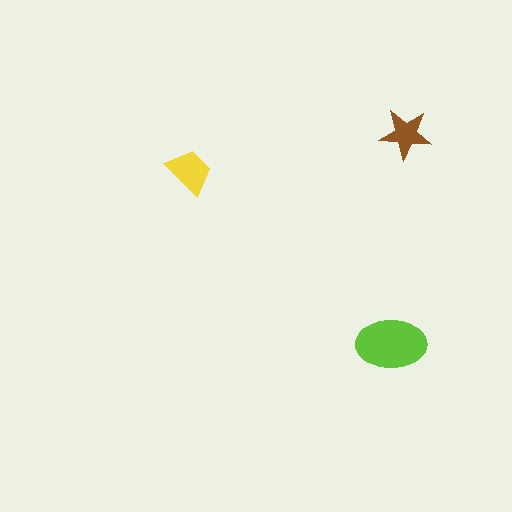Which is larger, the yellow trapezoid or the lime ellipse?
The lime ellipse.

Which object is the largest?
The lime ellipse.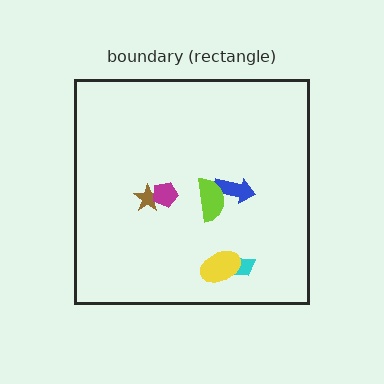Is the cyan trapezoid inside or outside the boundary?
Inside.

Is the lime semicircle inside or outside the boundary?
Inside.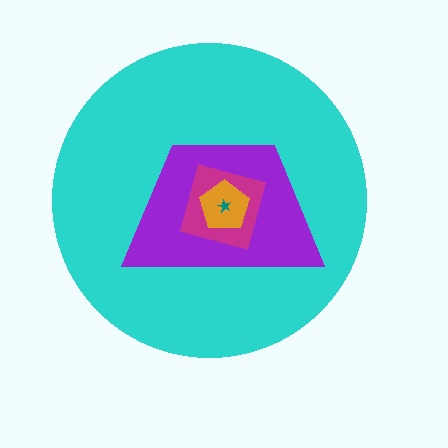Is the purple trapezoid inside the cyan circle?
Yes.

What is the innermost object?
The teal star.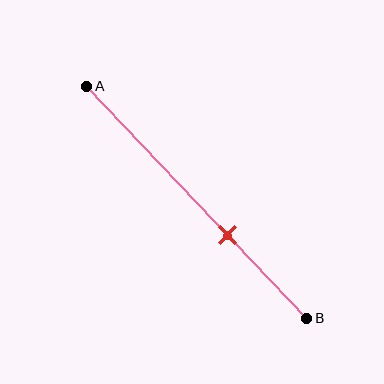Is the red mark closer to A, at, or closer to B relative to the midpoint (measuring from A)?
The red mark is closer to point B than the midpoint of segment AB.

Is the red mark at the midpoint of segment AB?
No, the mark is at about 65% from A, not at the 50% midpoint.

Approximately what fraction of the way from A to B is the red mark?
The red mark is approximately 65% of the way from A to B.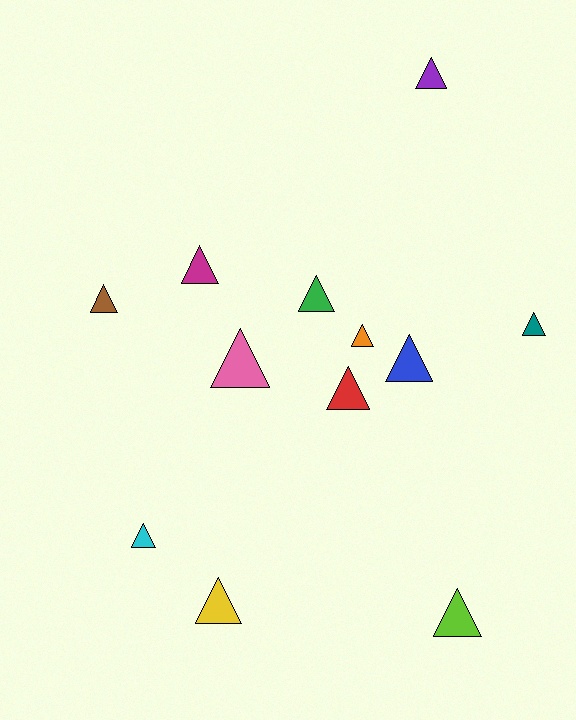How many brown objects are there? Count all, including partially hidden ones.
There is 1 brown object.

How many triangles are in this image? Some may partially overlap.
There are 12 triangles.